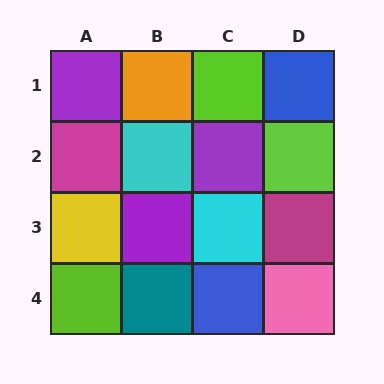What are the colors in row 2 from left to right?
Magenta, cyan, purple, lime.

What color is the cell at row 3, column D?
Magenta.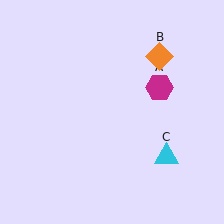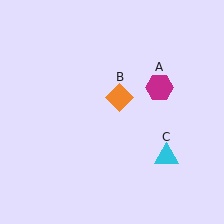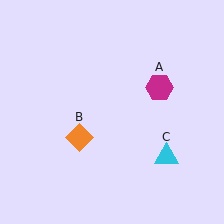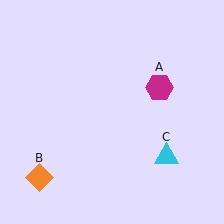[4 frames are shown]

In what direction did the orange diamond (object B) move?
The orange diamond (object B) moved down and to the left.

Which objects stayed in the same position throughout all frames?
Magenta hexagon (object A) and cyan triangle (object C) remained stationary.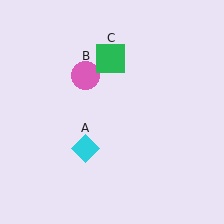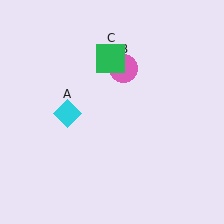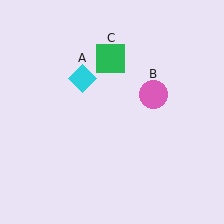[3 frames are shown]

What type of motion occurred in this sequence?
The cyan diamond (object A), pink circle (object B) rotated clockwise around the center of the scene.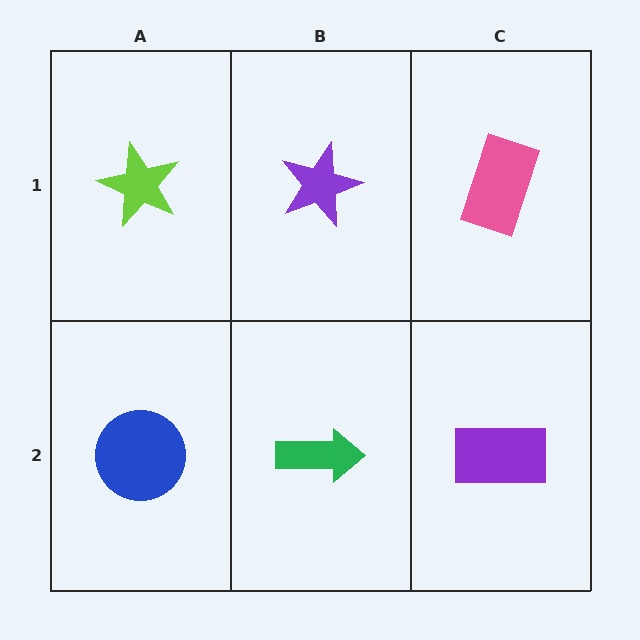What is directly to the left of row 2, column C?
A green arrow.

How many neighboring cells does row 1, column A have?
2.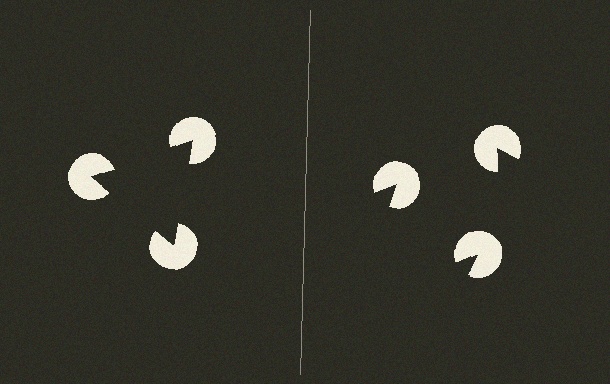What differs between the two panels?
The pac-man discs are positioned identically on both sides; only the wedge orientations differ. On the left they align to a triangle; on the right they are misaligned.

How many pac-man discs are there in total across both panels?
6 — 3 on each side.